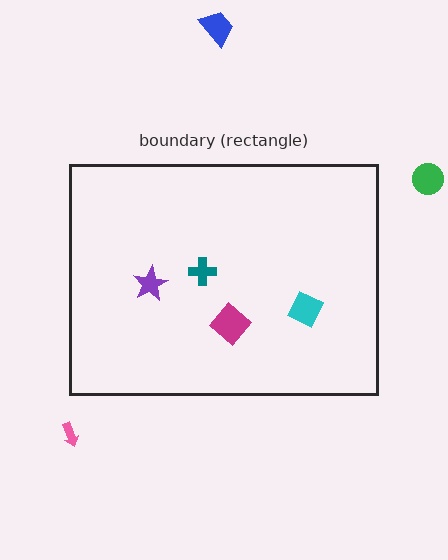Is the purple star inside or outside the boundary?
Inside.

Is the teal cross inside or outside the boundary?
Inside.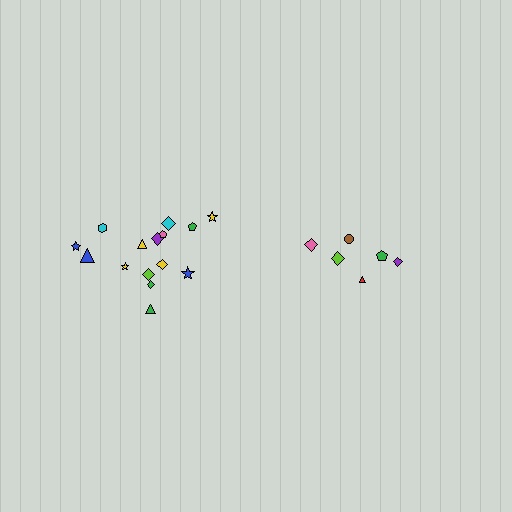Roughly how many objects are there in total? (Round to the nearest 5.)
Roughly 20 objects in total.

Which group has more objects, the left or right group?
The left group.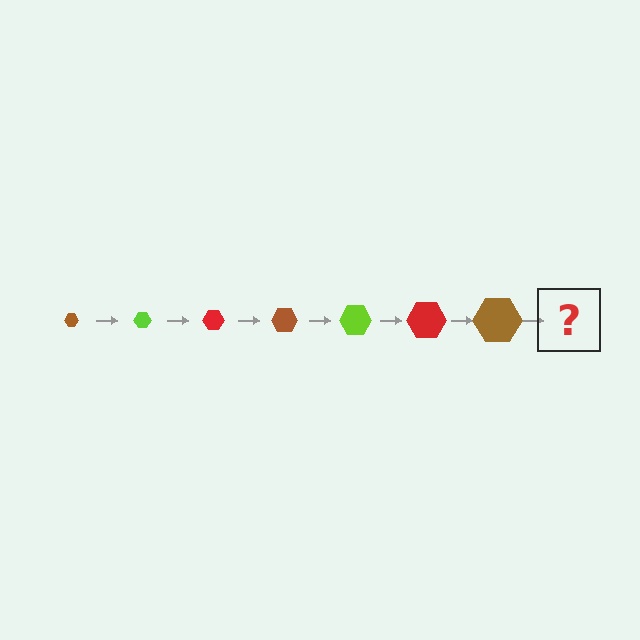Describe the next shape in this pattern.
It should be a lime hexagon, larger than the previous one.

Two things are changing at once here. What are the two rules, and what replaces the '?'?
The two rules are that the hexagon grows larger each step and the color cycles through brown, lime, and red. The '?' should be a lime hexagon, larger than the previous one.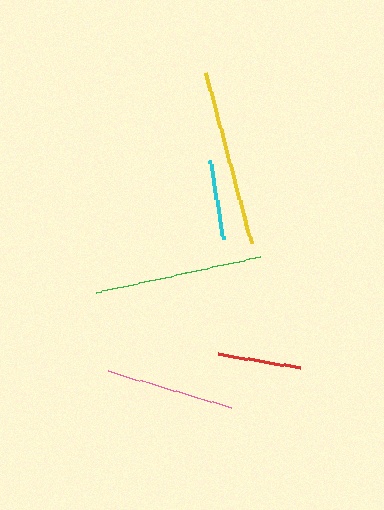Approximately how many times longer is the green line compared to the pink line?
The green line is approximately 1.3 times the length of the pink line.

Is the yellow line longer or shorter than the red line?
The yellow line is longer than the red line.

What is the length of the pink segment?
The pink segment is approximately 129 pixels long.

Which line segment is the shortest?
The cyan line is the shortest at approximately 80 pixels.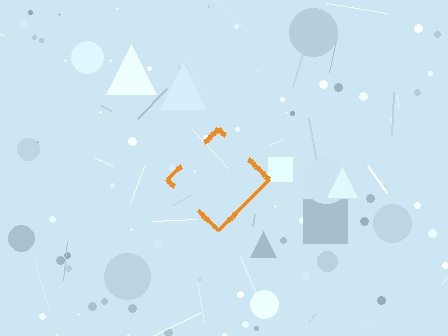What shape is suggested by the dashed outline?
The dashed outline suggests a diamond.